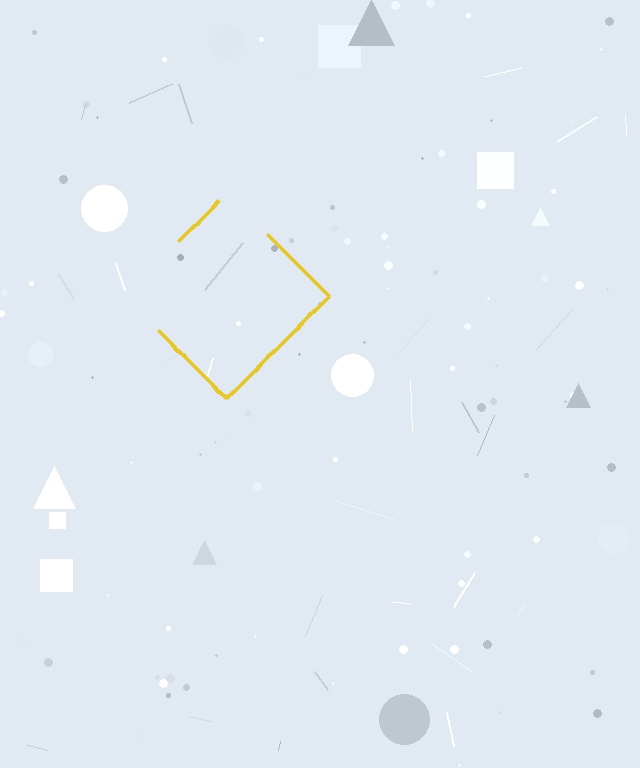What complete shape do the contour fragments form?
The contour fragments form a diamond.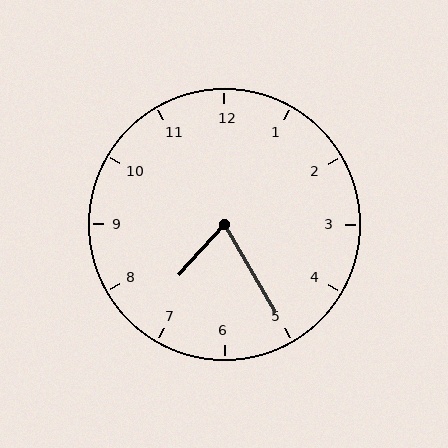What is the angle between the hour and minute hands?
Approximately 72 degrees.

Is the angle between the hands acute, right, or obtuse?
It is acute.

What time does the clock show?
7:25.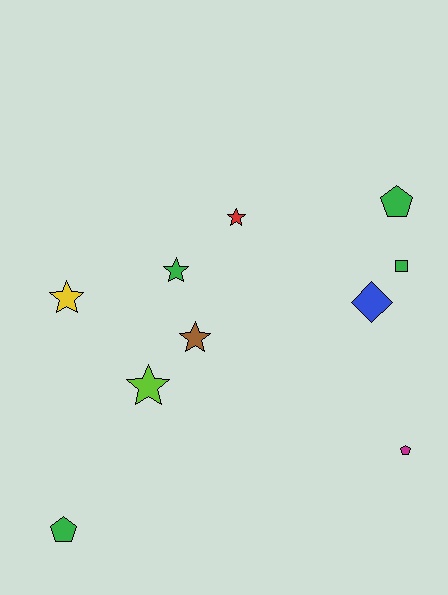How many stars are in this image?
There are 5 stars.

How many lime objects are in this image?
There is 1 lime object.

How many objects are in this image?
There are 10 objects.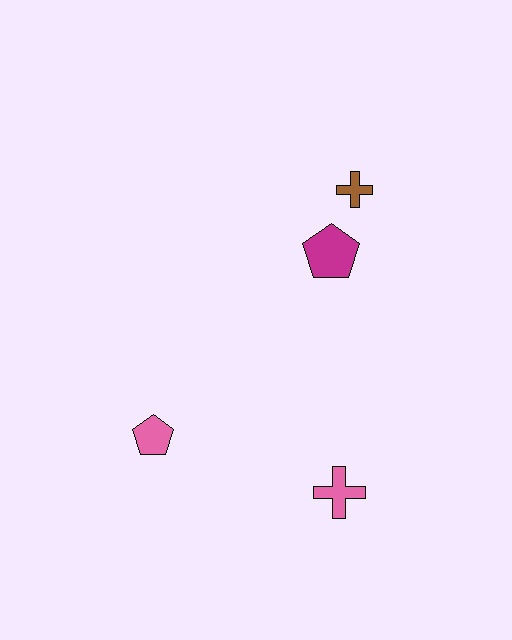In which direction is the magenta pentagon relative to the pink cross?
The magenta pentagon is above the pink cross.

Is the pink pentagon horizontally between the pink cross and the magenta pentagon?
No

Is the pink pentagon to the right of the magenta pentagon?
No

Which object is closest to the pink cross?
The pink pentagon is closest to the pink cross.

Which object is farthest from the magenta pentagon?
The pink pentagon is farthest from the magenta pentagon.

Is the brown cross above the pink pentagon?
Yes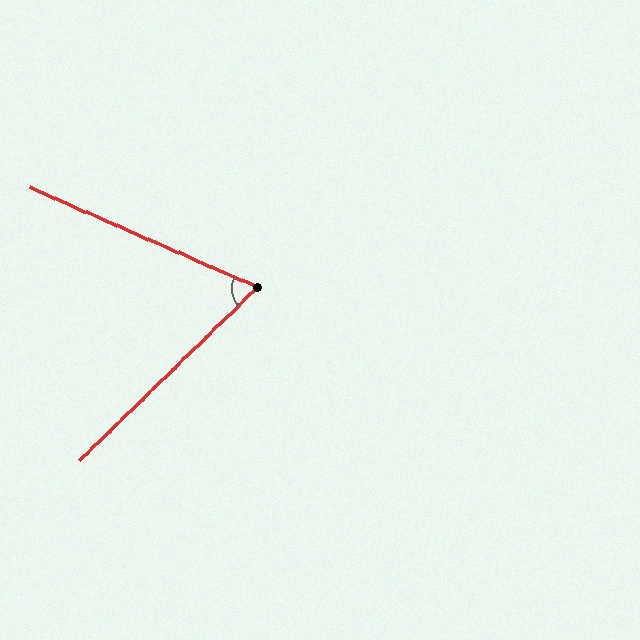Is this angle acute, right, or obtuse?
It is acute.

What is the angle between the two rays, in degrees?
Approximately 68 degrees.